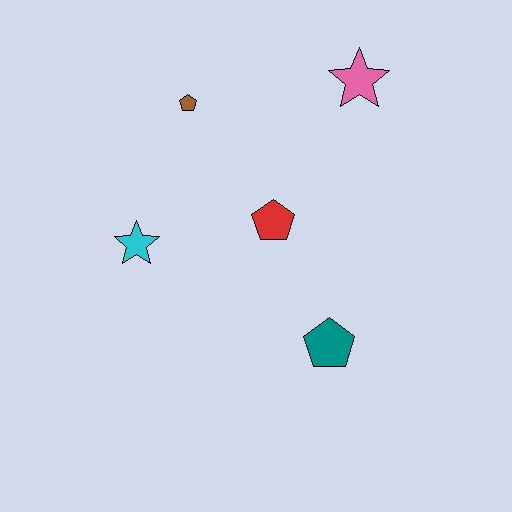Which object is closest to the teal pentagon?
The red pentagon is closest to the teal pentagon.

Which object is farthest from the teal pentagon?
The brown pentagon is farthest from the teal pentagon.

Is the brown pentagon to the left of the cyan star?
No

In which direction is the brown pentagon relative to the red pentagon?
The brown pentagon is above the red pentagon.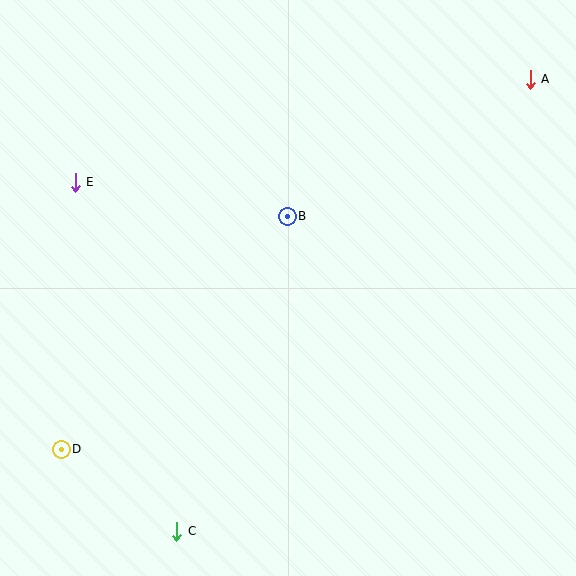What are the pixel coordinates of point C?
Point C is at (177, 531).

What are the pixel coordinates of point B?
Point B is at (287, 216).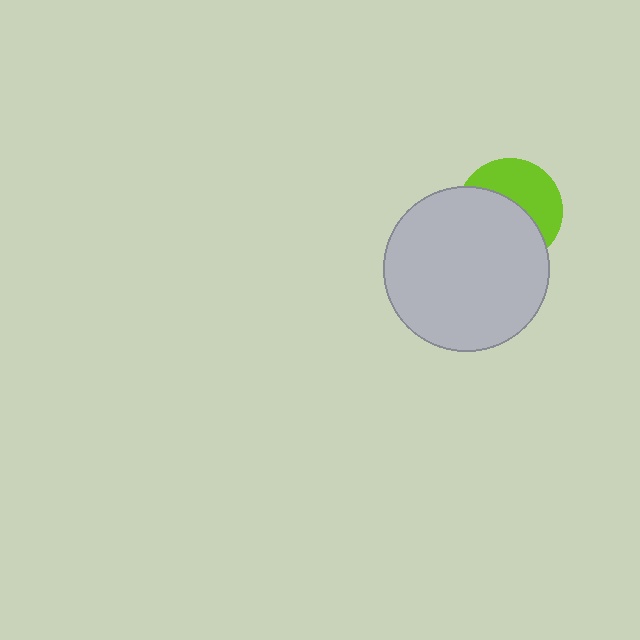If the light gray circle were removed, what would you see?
You would see the complete lime circle.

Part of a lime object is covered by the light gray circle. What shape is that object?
It is a circle.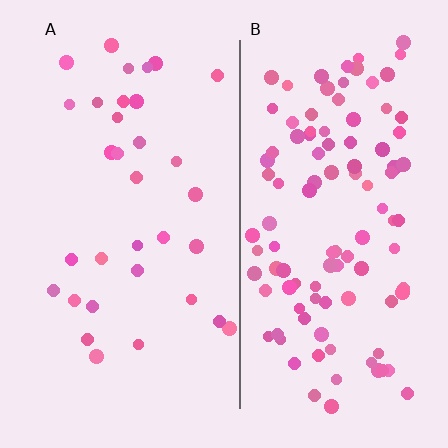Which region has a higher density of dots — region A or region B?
B (the right).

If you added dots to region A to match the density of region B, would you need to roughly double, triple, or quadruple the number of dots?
Approximately triple.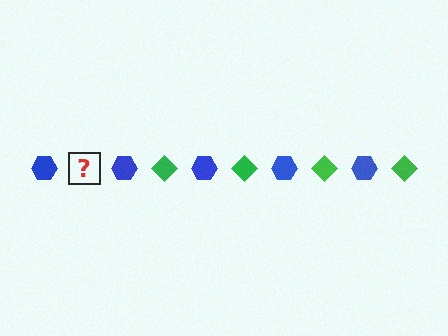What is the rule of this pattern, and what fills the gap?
The rule is that the pattern alternates between blue hexagon and green diamond. The gap should be filled with a green diamond.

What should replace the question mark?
The question mark should be replaced with a green diamond.